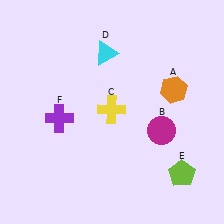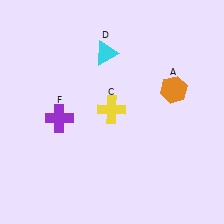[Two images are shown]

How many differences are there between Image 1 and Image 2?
There are 2 differences between the two images.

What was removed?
The lime pentagon (E), the magenta circle (B) were removed in Image 2.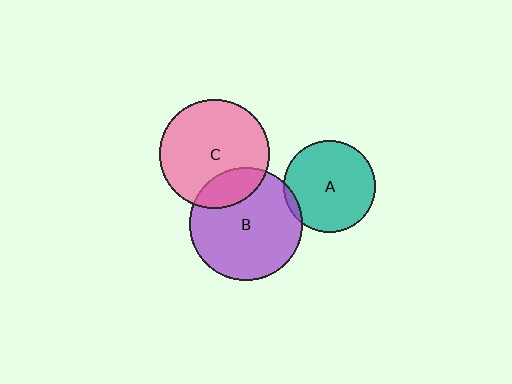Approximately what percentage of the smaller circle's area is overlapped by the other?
Approximately 20%.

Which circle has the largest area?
Circle B (purple).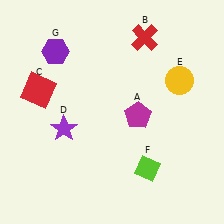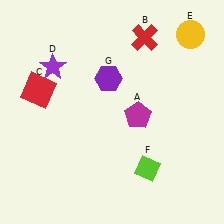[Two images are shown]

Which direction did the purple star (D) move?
The purple star (D) moved up.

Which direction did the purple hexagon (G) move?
The purple hexagon (G) moved right.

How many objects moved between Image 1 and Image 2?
3 objects moved between the two images.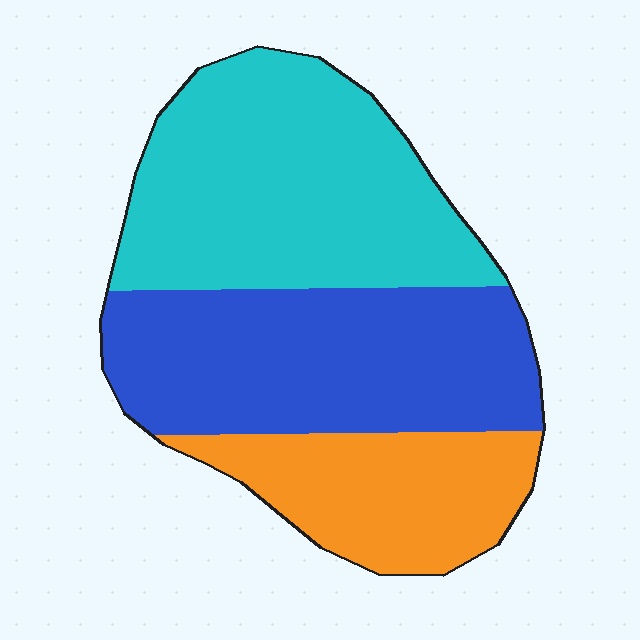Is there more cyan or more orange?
Cyan.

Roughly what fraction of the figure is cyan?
Cyan takes up about two fifths (2/5) of the figure.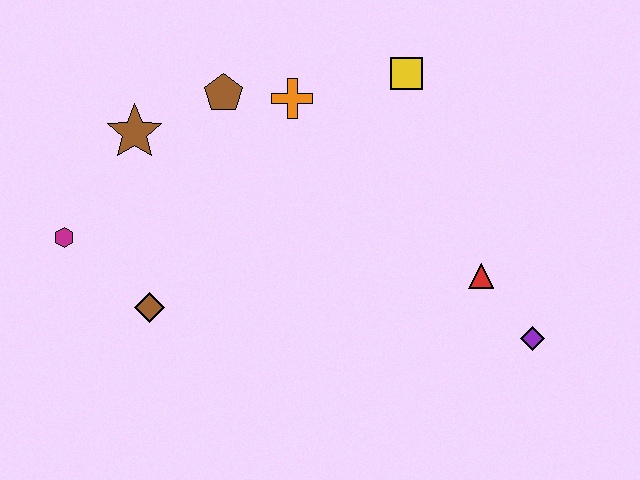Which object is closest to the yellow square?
The orange cross is closest to the yellow square.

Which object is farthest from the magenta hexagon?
The purple diamond is farthest from the magenta hexagon.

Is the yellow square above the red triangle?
Yes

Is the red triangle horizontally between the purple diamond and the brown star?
Yes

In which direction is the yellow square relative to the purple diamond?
The yellow square is above the purple diamond.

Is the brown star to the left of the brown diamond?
Yes